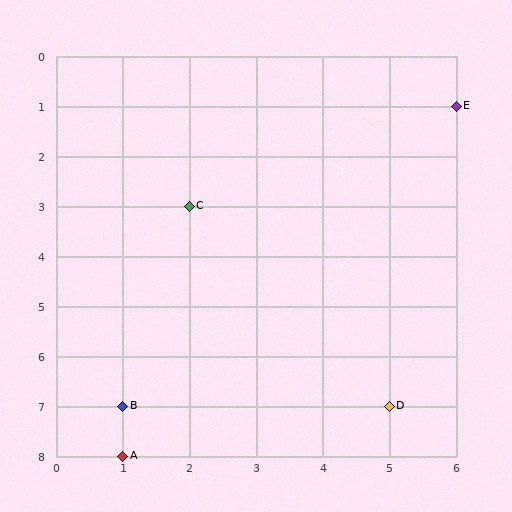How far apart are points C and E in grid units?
Points C and E are 4 columns and 2 rows apart (about 4.5 grid units diagonally).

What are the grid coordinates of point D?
Point D is at grid coordinates (5, 7).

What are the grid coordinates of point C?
Point C is at grid coordinates (2, 3).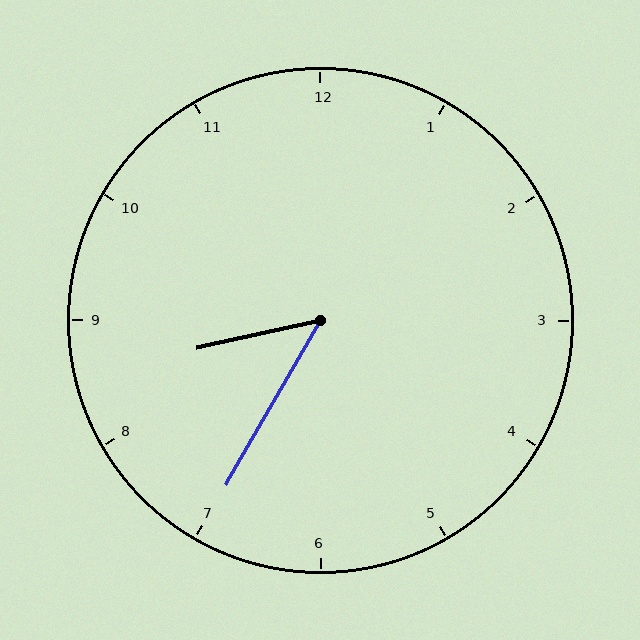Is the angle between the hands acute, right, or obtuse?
It is acute.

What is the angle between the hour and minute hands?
Approximately 48 degrees.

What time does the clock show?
8:35.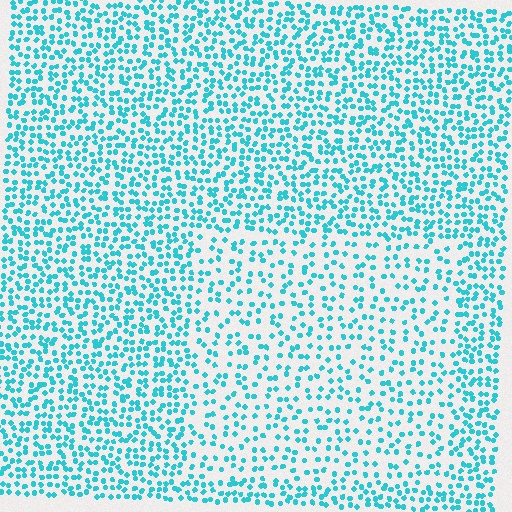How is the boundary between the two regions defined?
The boundary is defined by a change in element density (approximately 1.8x ratio). All elements are the same color, size, and shape.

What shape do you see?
I see a rectangle.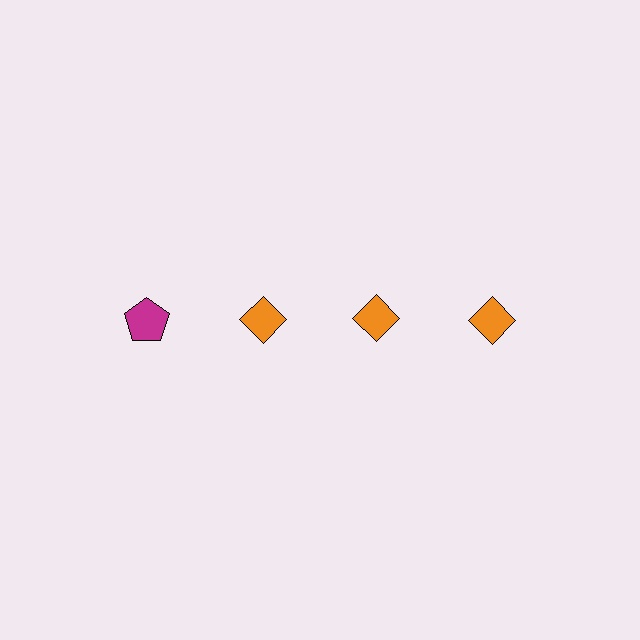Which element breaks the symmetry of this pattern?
The magenta pentagon in the top row, leftmost column breaks the symmetry. All other shapes are orange diamonds.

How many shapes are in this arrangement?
There are 4 shapes arranged in a grid pattern.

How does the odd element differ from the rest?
It differs in both color (magenta instead of orange) and shape (pentagon instead of diamond).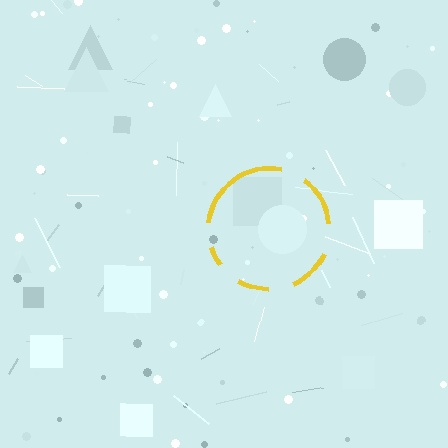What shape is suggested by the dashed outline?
The dashed outline suggests a circle.